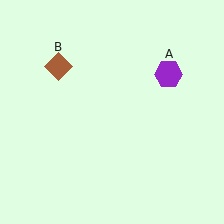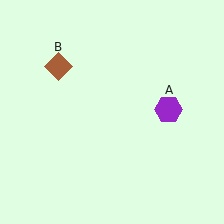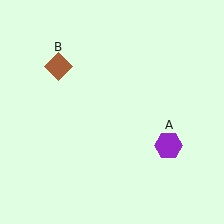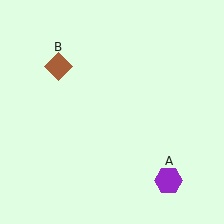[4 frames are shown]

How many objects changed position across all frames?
1 object changed position: purple hexagon (object A).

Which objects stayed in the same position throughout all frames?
Brown diamond (object B) remained stationary.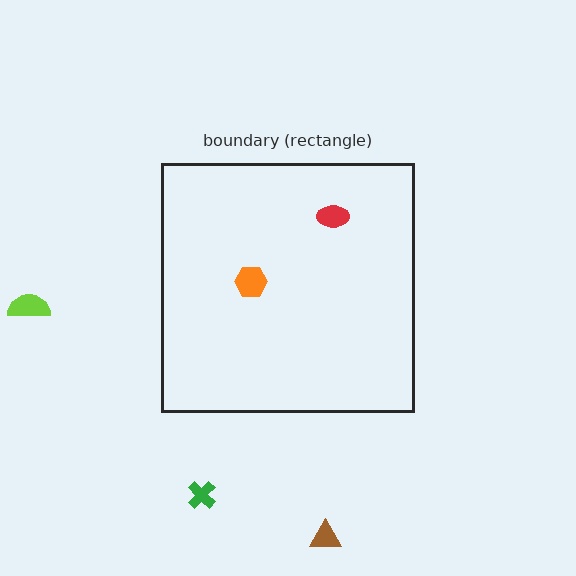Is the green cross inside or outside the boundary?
Outside.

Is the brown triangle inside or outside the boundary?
Outside.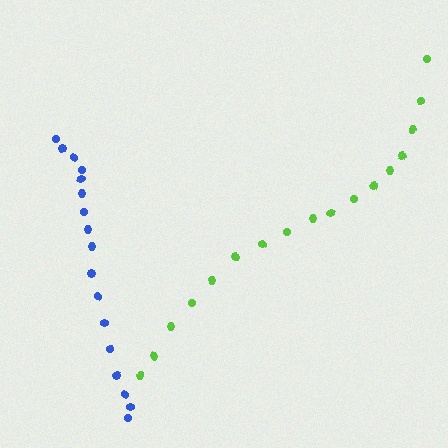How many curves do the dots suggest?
There are 2 distinct paths.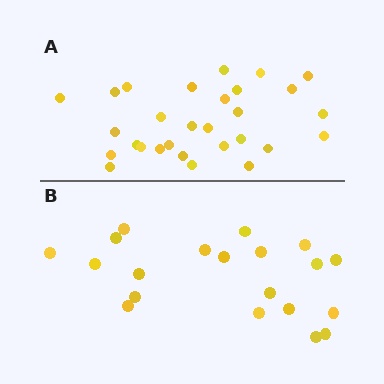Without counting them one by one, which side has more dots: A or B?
Region A (the top region) has more dots.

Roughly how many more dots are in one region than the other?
Region A has roughly 8 or so more dots than region B.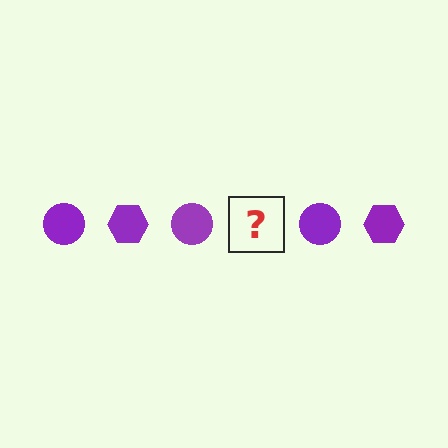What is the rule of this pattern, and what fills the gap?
The rule is that the pattern cycles through circle, hexagon shapes in purple. The gap should be filled with a purple hexagon.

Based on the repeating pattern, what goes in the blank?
The blank should be a purple hexagon.